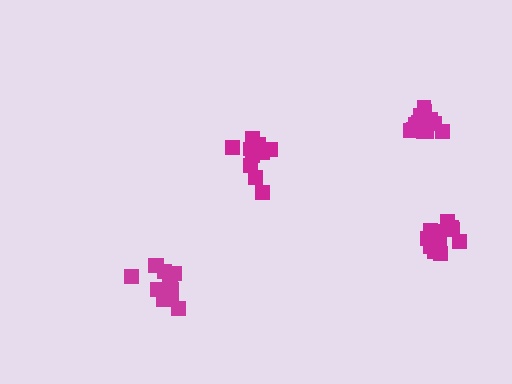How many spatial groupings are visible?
There are 4 spatial groupings.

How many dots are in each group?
Group 1: 16 dots, Group 2: 14 dots, Group 3: 13 dots, Group 4: 14 dots (57 total).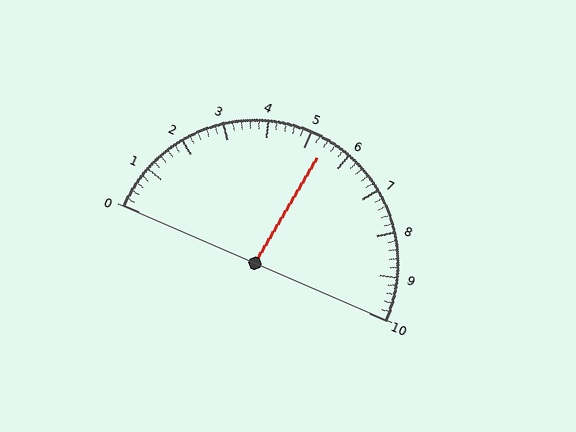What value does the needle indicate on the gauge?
The needle indicates approximately 5.4.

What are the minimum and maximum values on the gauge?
The gauge ranges from 0 to 10.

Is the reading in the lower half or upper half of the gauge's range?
The reading is in the upper half of the range (0 to 10).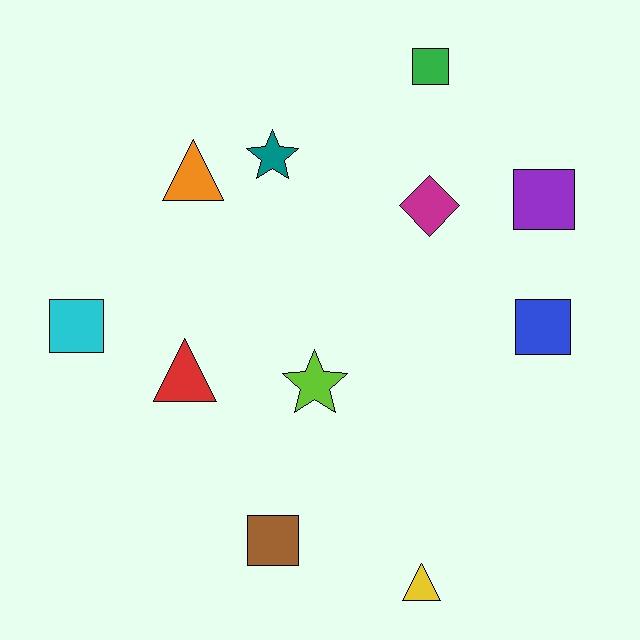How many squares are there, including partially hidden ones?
There are 5 squares.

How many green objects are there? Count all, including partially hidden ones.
There is 1 green object.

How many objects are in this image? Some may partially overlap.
There are 11 objects.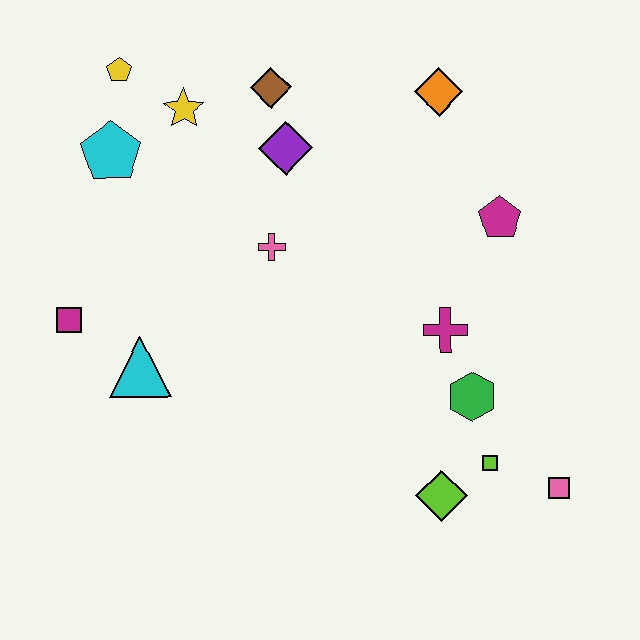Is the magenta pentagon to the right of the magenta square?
Yes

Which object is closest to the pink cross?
The purple diamond is closest to the pink cross.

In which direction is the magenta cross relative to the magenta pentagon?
The magenta cross is below the magenta pentagon.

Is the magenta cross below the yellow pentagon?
Yes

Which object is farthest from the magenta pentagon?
The magenta square is farthest from the magenta pentagon.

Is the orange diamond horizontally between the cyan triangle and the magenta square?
No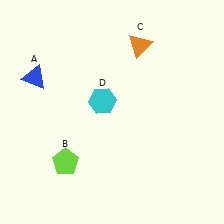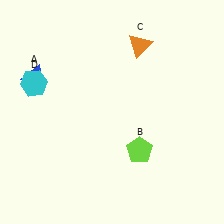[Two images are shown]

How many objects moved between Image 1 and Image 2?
2 objects moved between the two images.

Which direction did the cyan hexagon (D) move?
The cyan hexagon (D) moved left.